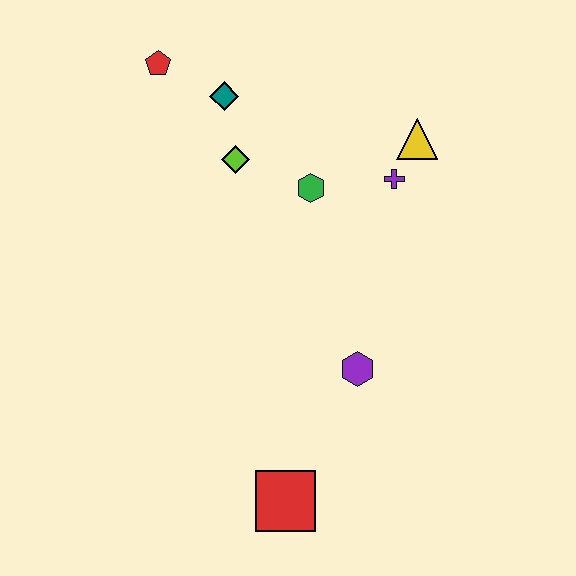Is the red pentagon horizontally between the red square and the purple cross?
No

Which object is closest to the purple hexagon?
The red square is closest to the purple hexagon.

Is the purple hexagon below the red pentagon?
Yes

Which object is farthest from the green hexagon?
The red square is farthest from the green hexagon.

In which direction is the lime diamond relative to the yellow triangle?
The lime diamond is to the left of the yellow triangle.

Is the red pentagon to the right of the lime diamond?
No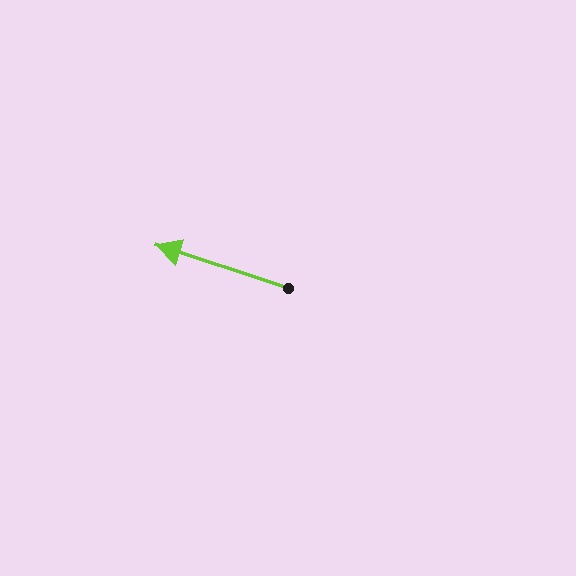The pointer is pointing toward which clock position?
Roughly 10 o'clock.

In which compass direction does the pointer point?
West.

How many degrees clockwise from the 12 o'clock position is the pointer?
Approximately 288 degrees.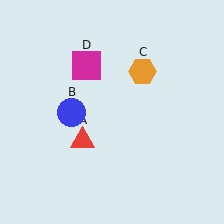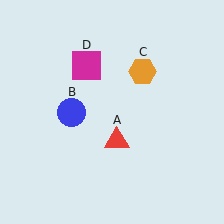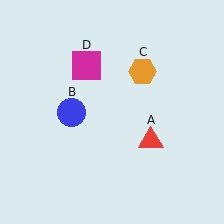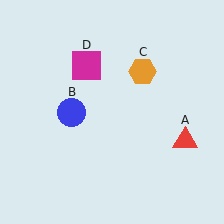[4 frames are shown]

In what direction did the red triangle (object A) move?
The red triangle (object A) moved right.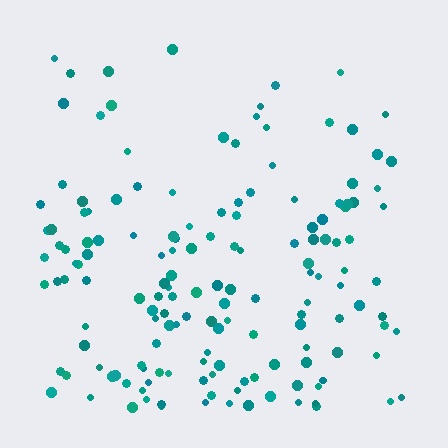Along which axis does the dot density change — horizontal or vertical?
Vertical.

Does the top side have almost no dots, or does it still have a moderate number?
Still a moderate number, just noticeably fewer than the bottom.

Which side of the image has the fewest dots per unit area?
The top.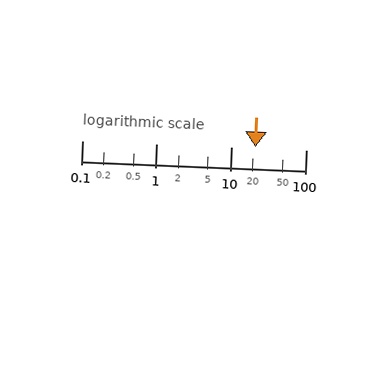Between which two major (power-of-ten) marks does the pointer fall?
The pointer is between 10 and 100.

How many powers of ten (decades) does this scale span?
The scale spans 3 decades, from 0.1 to 100.